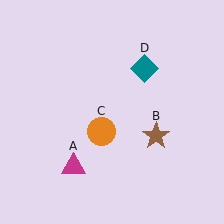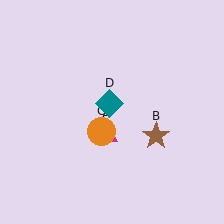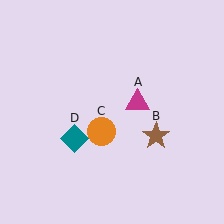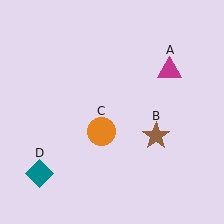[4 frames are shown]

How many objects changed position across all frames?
2 objects changed position: magenta triangle (object A), teal diamond (object D).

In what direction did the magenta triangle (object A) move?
The magenta triangle (object A) moved up and to the right.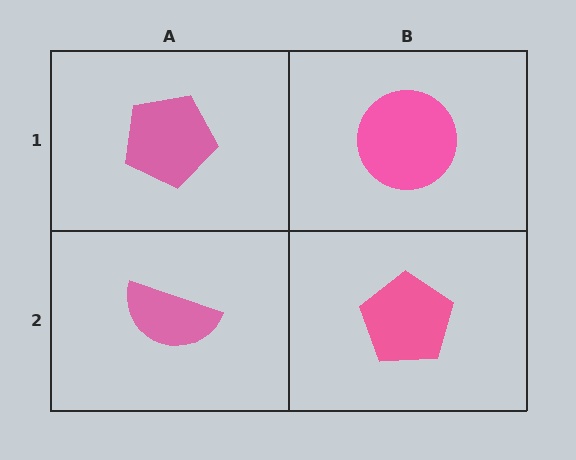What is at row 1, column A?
A pink pentagon.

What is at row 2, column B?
A pink pentagon.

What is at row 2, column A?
A pink semicircle.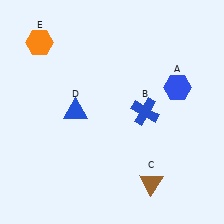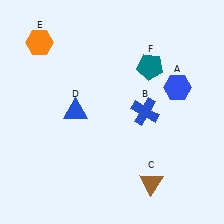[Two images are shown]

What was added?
A teal pentagon (F) was added in Image 2.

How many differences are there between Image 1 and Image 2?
There is 1 difference between the two images.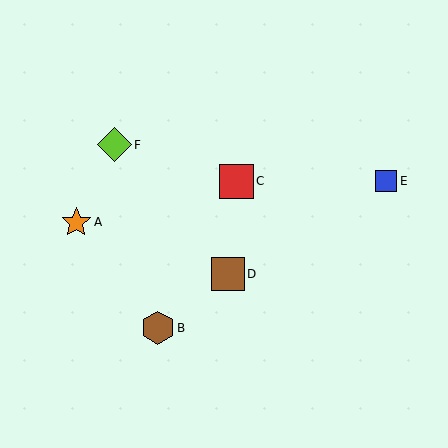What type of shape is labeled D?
Shape D is a brown square.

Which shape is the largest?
The red square (labeled C) is the largest.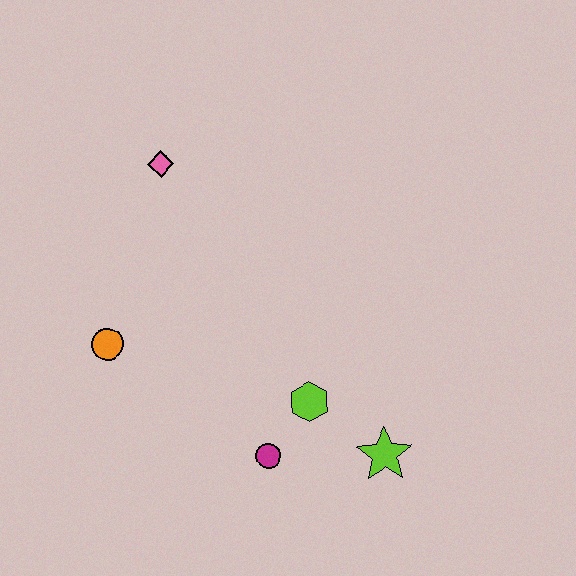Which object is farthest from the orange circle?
The lime star is farthest from the orange circle.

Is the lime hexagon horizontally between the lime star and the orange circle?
Yes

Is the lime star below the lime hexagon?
Yes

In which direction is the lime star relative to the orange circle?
The lime star is to the right of the orange circle.